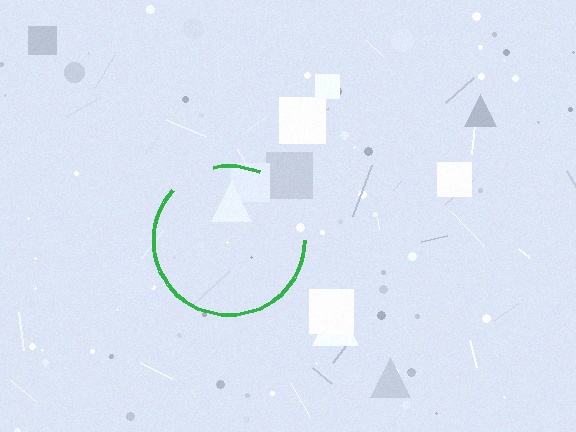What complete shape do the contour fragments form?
The contour fragments form a circle.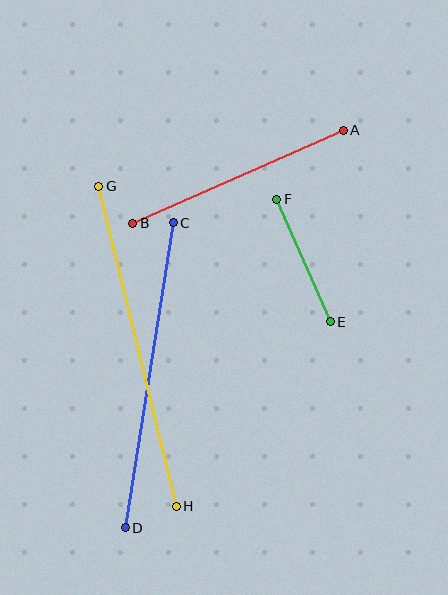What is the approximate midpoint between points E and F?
The midpoint is at approximately (303, 261) pixels.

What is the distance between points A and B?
The distance is approximately 230 pixels.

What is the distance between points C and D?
The distance is approximately 309 pixels.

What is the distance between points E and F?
The distance is approximately 134 pixels.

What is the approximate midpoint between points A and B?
The midpoint is at approximately (238, 177) pixels.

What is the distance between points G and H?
The distance is approximately 329 pixels.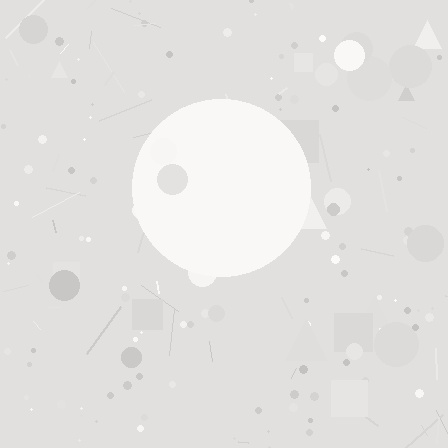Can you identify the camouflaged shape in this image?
The camouflaged shape is a circle.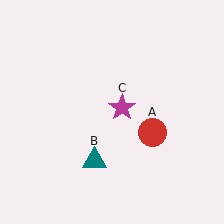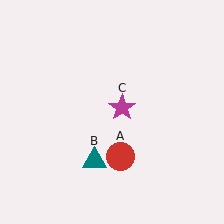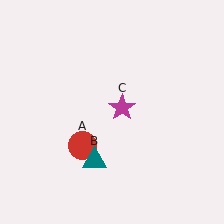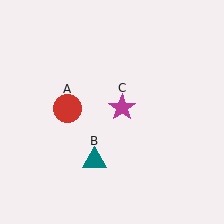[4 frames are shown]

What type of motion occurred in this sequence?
The red circle (object A) rotated clockwise around the center of the scene.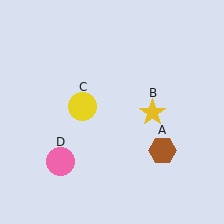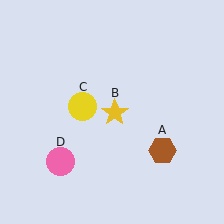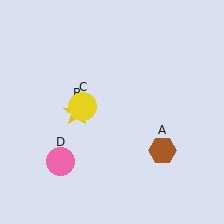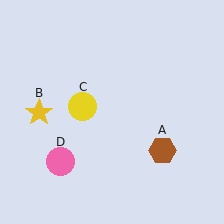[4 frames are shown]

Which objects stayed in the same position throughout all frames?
Brown hexagon (object A) and yellow circle (object C) and pink circle (object D) remained stationary.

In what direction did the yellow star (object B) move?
The yellow star (object B) moved left.